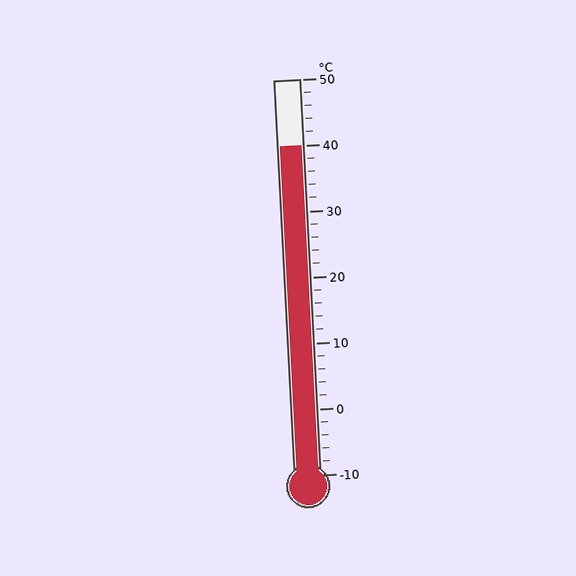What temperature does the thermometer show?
The thermometer shows approximately 40°C.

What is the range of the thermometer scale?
The thermometer scale ranges from -10°C to 50°C.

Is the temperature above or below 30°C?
The temperature is above 30°C.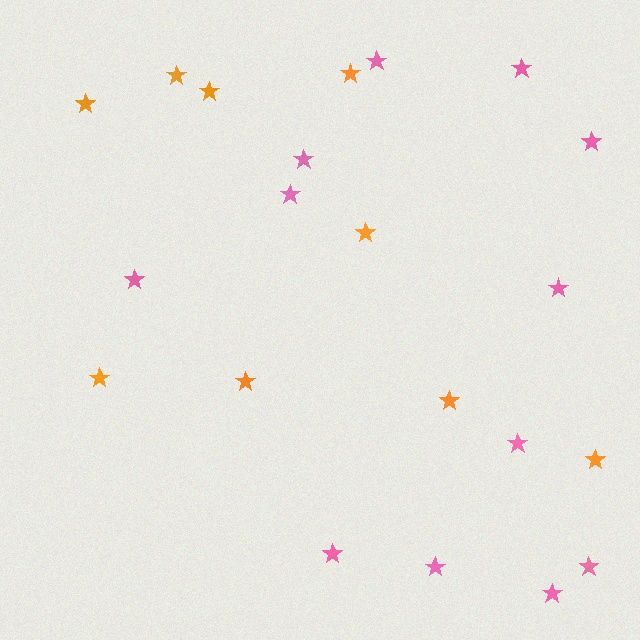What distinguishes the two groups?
There are 2 groups: one group of pink stars (12) and one group of orange stars (9).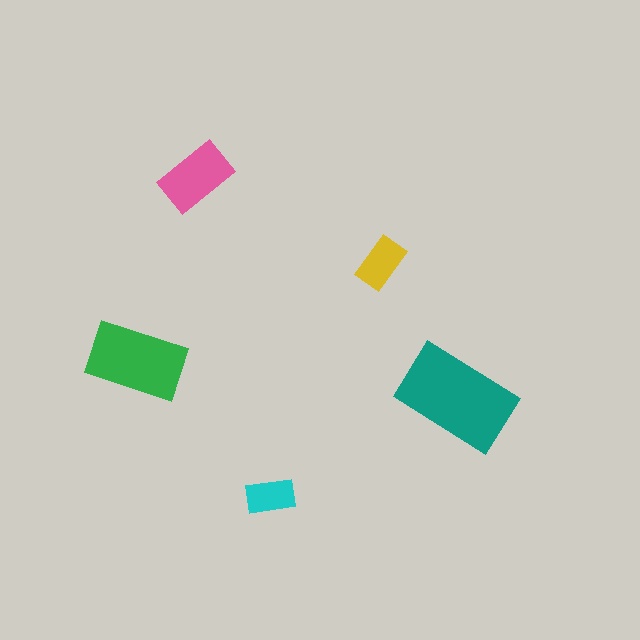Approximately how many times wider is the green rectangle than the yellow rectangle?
About 2 times wider.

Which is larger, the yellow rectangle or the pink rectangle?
The pink one.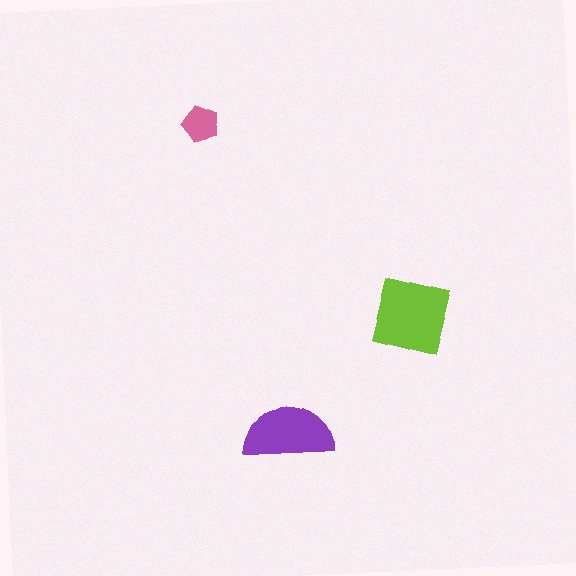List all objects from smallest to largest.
The pink pentagon, the purple semicircle, the lime square.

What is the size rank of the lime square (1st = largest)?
1st.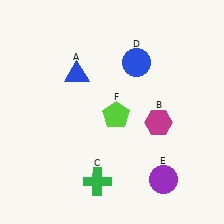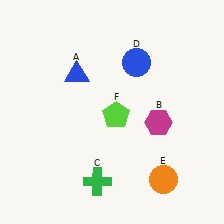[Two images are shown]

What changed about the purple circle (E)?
In Image 1, E is purple. In Image 2, it changed to orange.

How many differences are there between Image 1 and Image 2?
There is 1 difference between the two images.